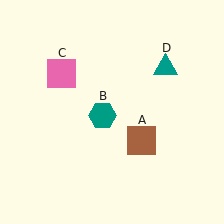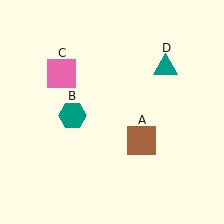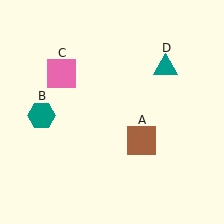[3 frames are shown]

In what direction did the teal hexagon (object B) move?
The teal hexagon (object B) moved left.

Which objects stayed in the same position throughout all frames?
Brown square (object A) and pink square (object C) and teal triangle (object D) remained stationary.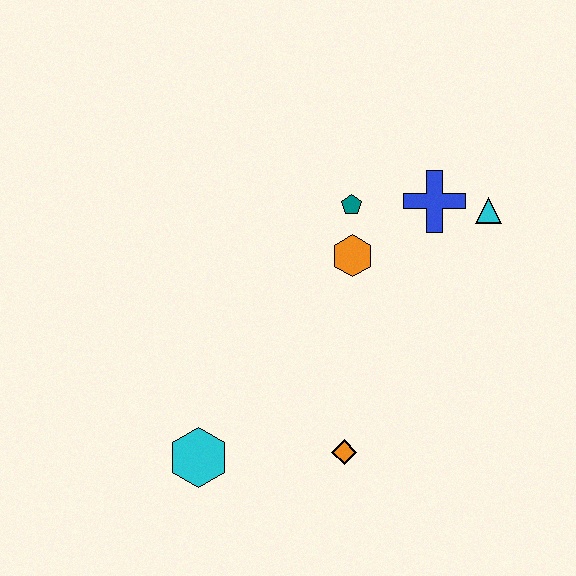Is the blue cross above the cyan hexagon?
Yes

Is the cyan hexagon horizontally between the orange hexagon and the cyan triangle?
No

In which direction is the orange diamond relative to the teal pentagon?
The orange diamond is below the teal pentagon.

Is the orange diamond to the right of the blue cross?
No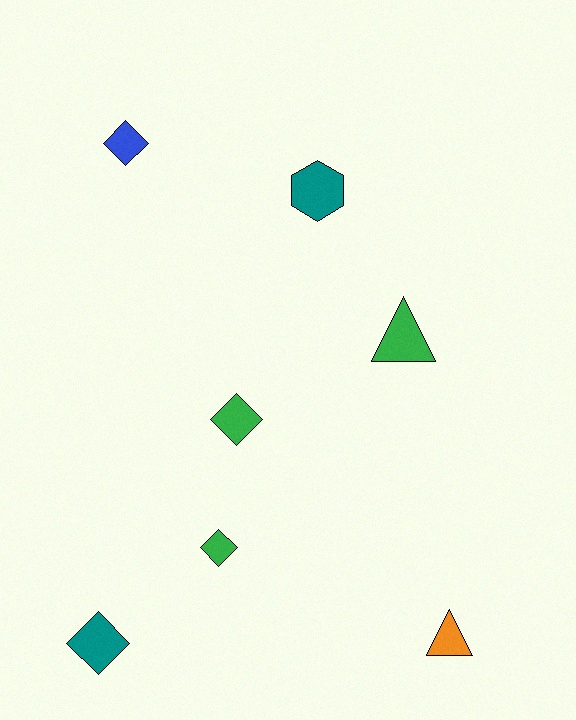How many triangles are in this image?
There are 2 triangles.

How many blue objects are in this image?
There is 1 blue object.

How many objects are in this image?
There are 7 objects.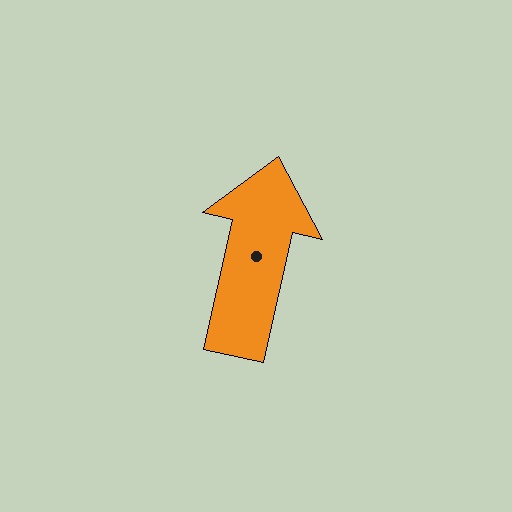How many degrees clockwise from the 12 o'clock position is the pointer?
Approximately 13 degrees.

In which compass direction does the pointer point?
North.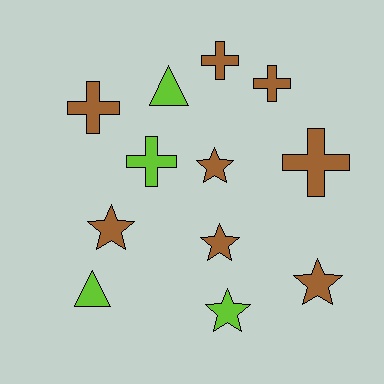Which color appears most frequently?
Brown, with 8 objects.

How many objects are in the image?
There are 12 objects.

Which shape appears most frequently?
Cross, with 5 objects.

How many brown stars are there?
There are 4 brown stars.